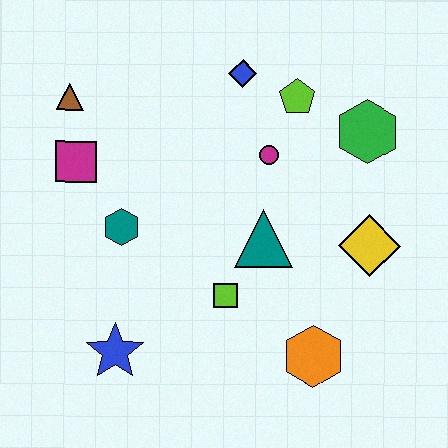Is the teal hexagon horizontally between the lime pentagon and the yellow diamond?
No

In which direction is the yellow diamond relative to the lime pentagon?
The yellow diamond is below the lime pentagon.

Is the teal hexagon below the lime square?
No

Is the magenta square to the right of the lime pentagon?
No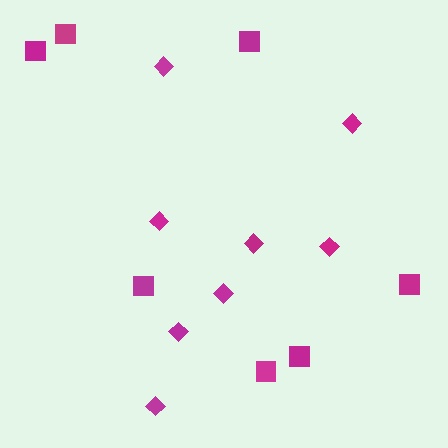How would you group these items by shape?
There are 2 groups: one group of squares (7) and one group of diamonds (8).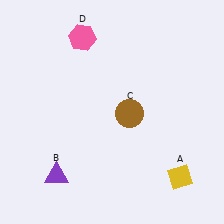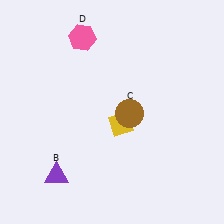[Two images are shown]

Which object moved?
The yellow diamond (A) moved left.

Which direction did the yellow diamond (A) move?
The yellow diamond (A) moved left.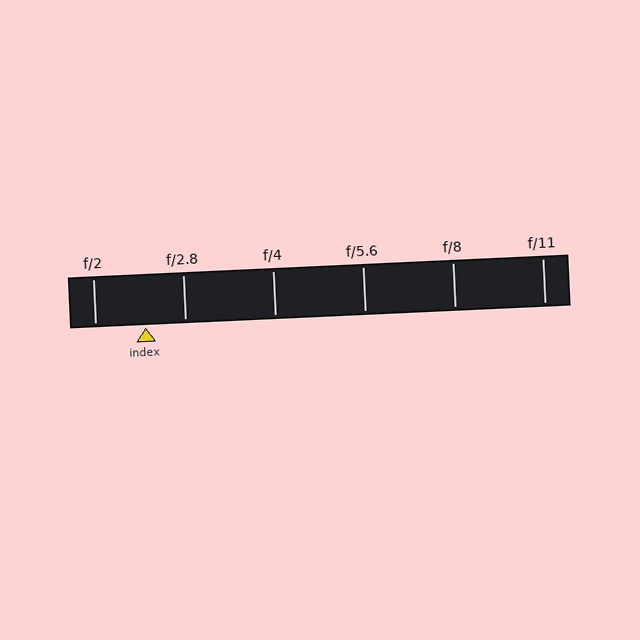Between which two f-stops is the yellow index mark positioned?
The index mark is between f/2 and f/2.8.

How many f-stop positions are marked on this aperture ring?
There are 6 f-stop positions marked.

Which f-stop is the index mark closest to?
The index mark is closest to f/2.8.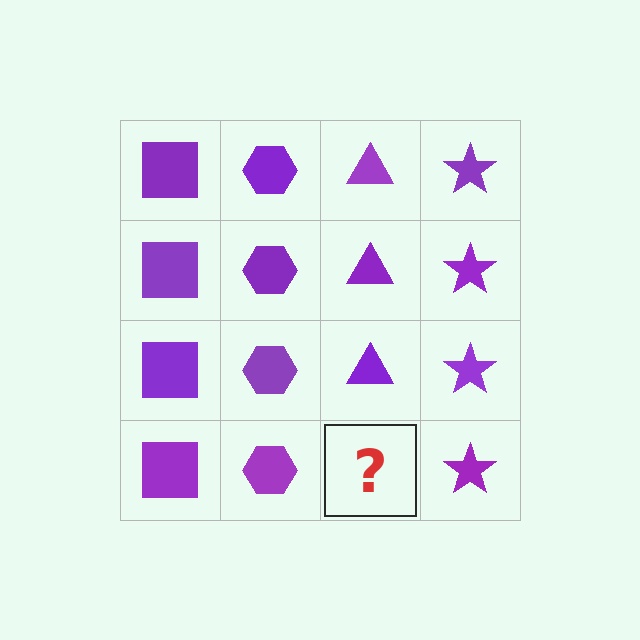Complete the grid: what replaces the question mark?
The question mark should be replaced with a purple triangle.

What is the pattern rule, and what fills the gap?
The rule is that each column has a consistent shape. The gap should be filled with a purple triangle.